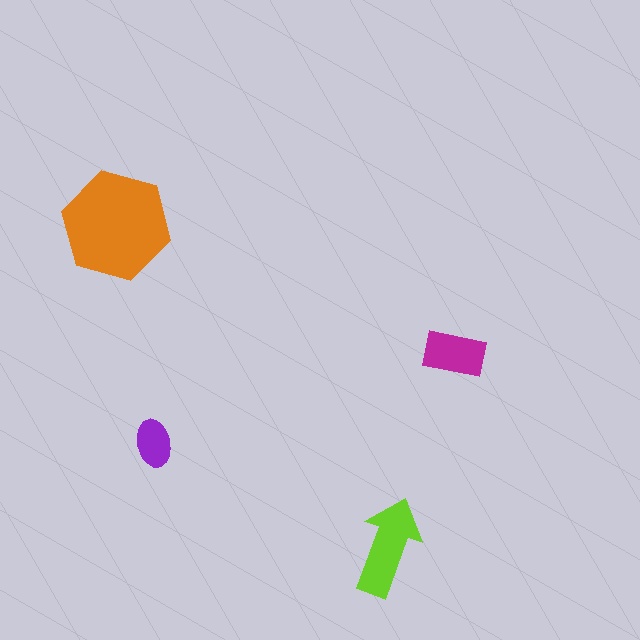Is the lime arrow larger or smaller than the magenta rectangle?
Larger.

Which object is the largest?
The orange hexagon.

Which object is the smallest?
The purple ellipse.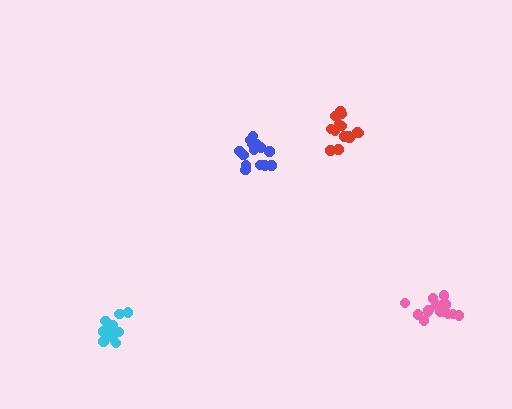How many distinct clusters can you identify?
There are 4 distinct clusters.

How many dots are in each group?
Group 1: 14 dots, Group 2: 16 dots, Group 3: 13 dots, Group 4: 15 dots (58 total).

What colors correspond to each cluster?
The clusters are colored: blue, pink, cyan, red.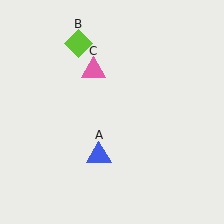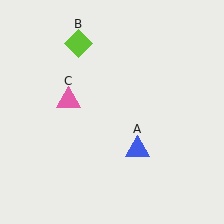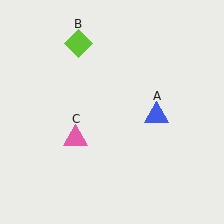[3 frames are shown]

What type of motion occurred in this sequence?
The blue triangle (object A), pink triangle (object C) rotated counterclockwise around the center of the scene.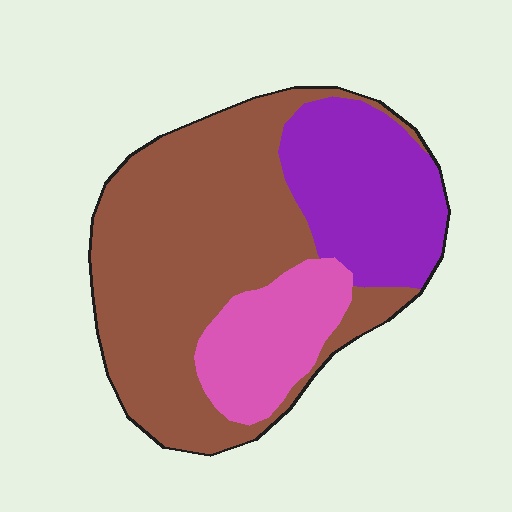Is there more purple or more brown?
Brown.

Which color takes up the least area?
Pink, at roughly 15%.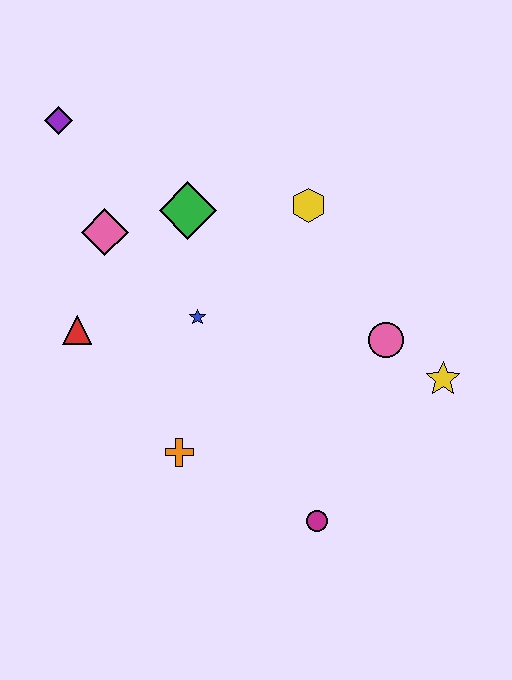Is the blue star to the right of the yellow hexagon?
No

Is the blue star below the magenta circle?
No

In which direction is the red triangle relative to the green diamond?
The red triangle is below the green diamond.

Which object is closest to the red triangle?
The pink diamond is closest to the red triangle.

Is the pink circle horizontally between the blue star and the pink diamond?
No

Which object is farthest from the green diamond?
The magenta circle is farthest from the green diamond.